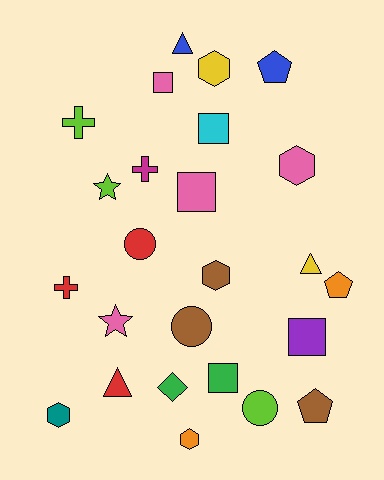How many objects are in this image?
There are 25 objects.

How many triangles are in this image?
There are 3 triangles.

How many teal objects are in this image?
There is 1 teal object.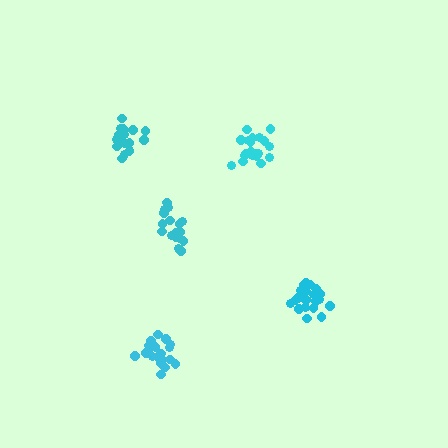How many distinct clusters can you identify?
There are 5 distinct clusters.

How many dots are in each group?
Group 1: 21 dots, Group 2: 21 dots, Group 3: 21 dots, Group 4: 21 dots, Group 5: 17 dots (101 total).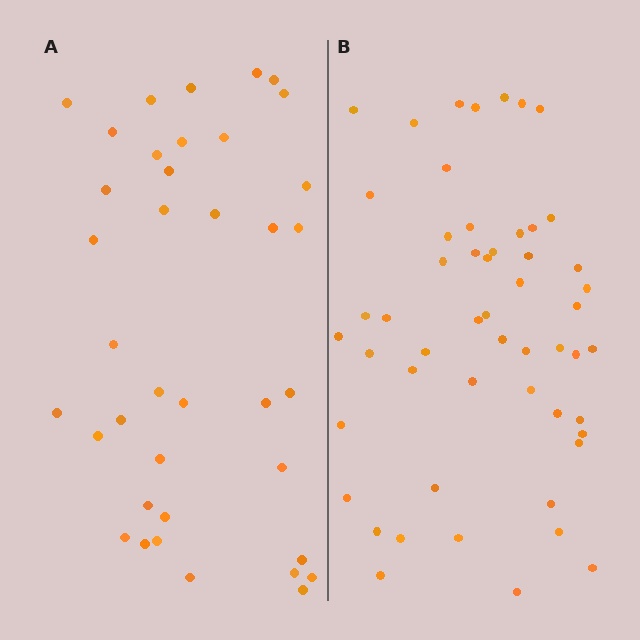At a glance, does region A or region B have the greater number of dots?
Region B (the right region) has more dots.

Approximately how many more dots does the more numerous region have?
Region B has approximately 15 more dots than region A.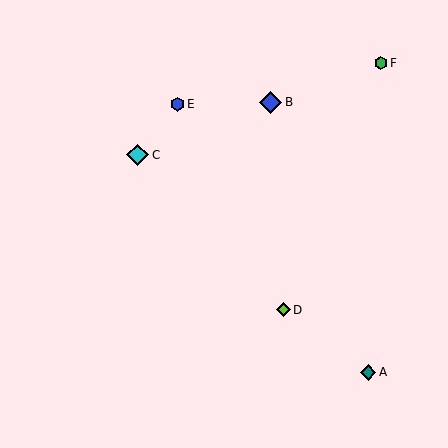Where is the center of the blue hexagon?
The center of the blue hexagon is at (177, 104).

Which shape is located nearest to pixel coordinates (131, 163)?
The cyan diamond (labeled C) at (138, 155) is nearest to that location.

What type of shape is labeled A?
Shape A is a teal diamond.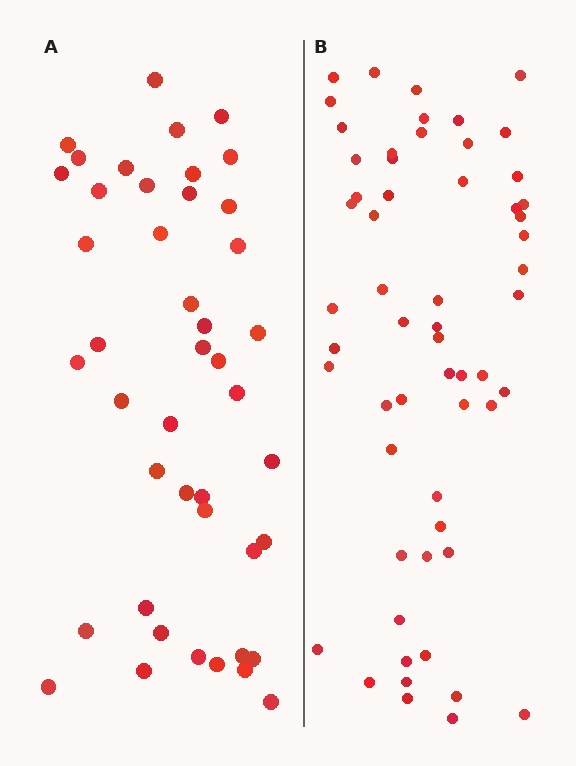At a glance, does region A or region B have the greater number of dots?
Region B (the right region) has more dots.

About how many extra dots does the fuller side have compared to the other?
Region B has approximately 15 more dots than region A.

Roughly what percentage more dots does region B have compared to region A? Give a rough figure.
About 30% more.